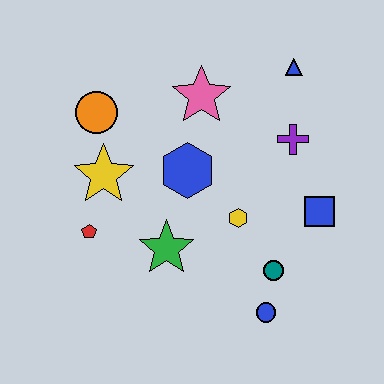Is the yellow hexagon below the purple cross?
Yes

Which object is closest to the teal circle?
The blue circle is closest to the teal circle.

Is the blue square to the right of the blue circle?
Yes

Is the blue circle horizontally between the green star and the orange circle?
No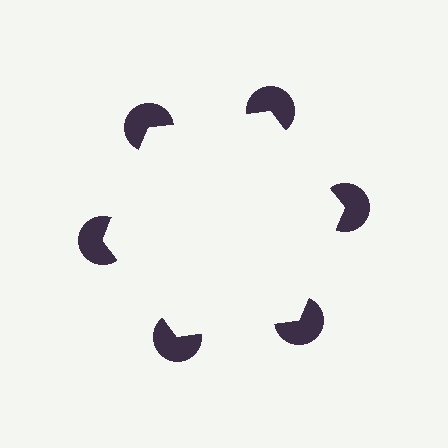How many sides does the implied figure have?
6 sides.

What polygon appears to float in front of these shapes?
An illusory hexagon — its edges are inferred from the aligned wedge cuts in the pac-man discs, not physically drawn.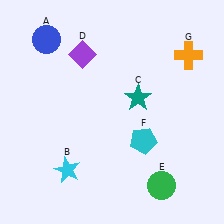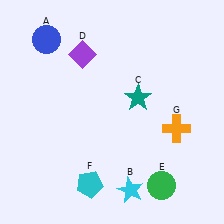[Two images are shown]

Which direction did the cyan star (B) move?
The cyan star (B) moved right.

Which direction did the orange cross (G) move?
The orange cross (G) moved down.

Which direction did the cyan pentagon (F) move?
The cyan pentagon (F) moved left.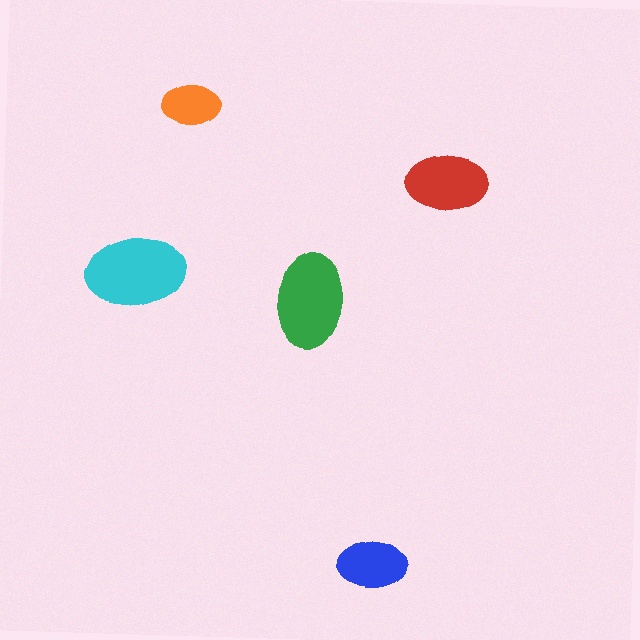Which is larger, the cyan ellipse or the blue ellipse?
The cyan one.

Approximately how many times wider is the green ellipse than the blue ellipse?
About 1.5 times wider.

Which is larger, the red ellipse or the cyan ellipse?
The cyan one.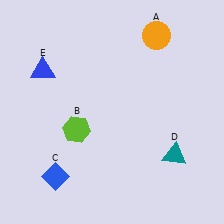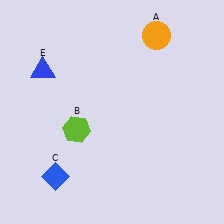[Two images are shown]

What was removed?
The teal triangle (D) was removed in Image 2.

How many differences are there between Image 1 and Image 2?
There is 1 difference between the two images.